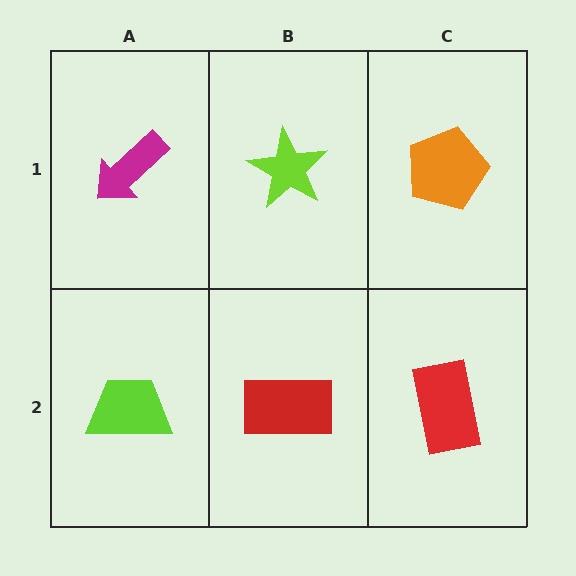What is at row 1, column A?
A magenta arrow.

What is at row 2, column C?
A red rectangle.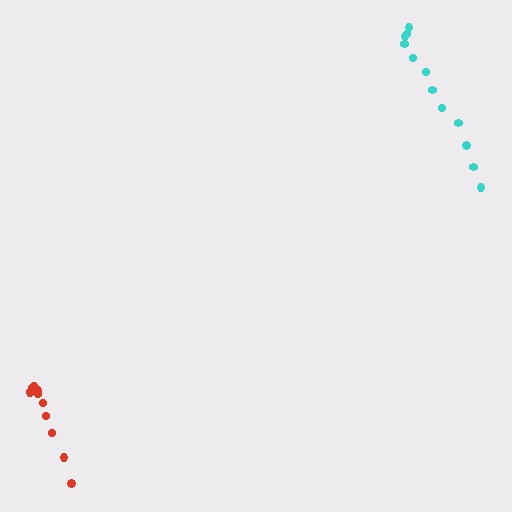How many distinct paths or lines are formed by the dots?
There are 2 distinct paths.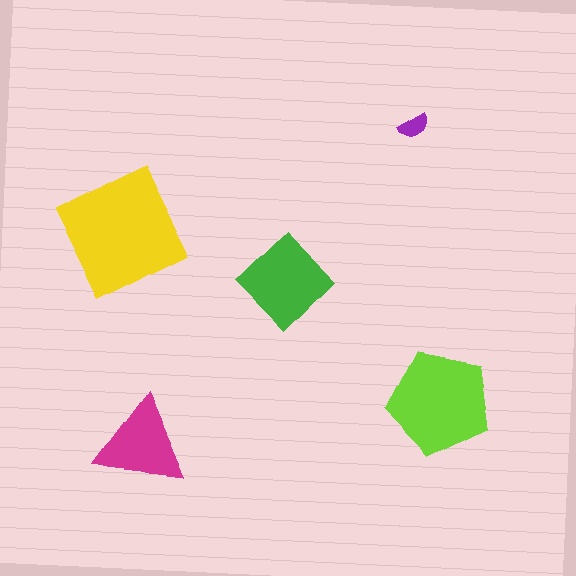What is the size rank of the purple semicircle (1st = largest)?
5th.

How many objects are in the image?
There are 5 objects in the image.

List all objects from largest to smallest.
The yellow square, the lime pentagon, the green diamond, the magenta triangle, the purple semicircle.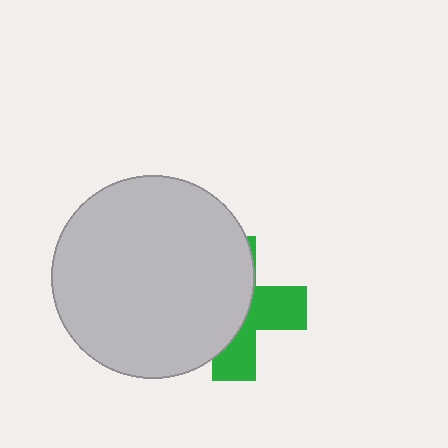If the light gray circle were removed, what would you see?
You would see the complete green cross.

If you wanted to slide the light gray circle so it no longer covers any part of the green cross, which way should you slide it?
Slide it left — that is the most direct way to separate the two shapes.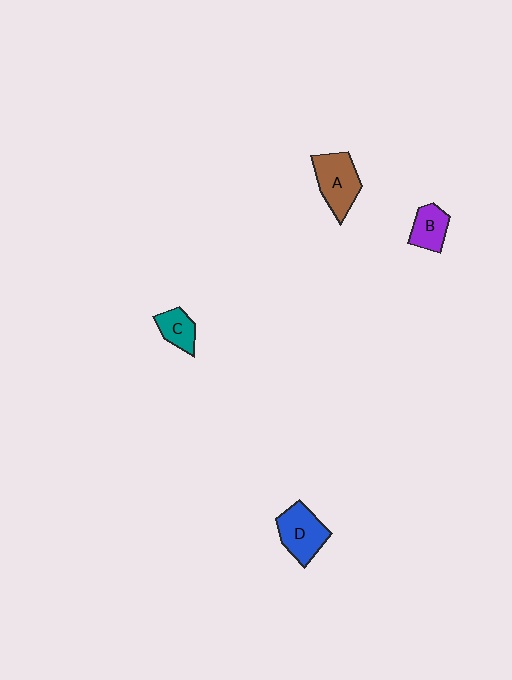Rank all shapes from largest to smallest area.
From largest to smallest: A (brown), D (blue), B (purple), C (teal).